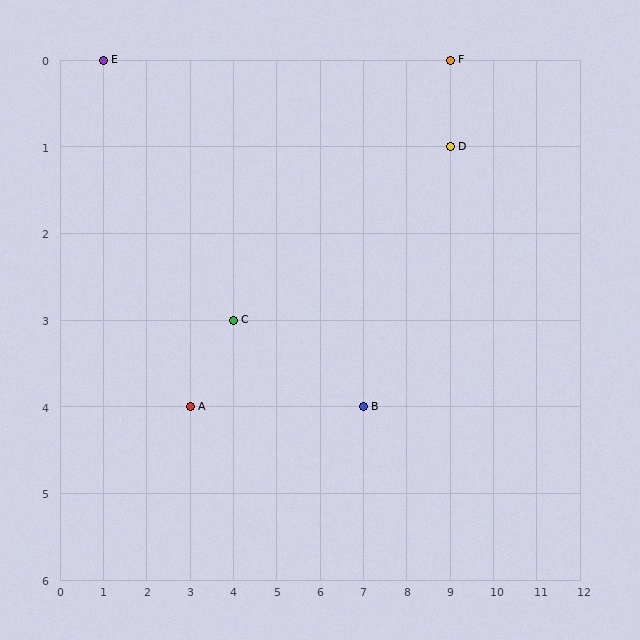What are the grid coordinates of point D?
Point D is at grid coordinates (9, 1).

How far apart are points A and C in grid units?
Points A and C are 1 column and 1 row apart (about 1.4 grid units diagonally).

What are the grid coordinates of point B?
Point B is at grid coordinates (7, 4).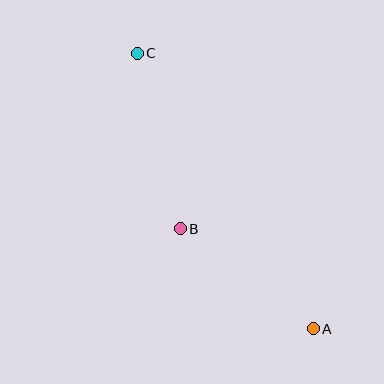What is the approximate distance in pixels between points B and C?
The distance between B and C is approximately 181 pixels.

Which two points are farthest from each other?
Points A and C are farthest from each other.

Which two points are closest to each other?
Points A and B are closest to each other.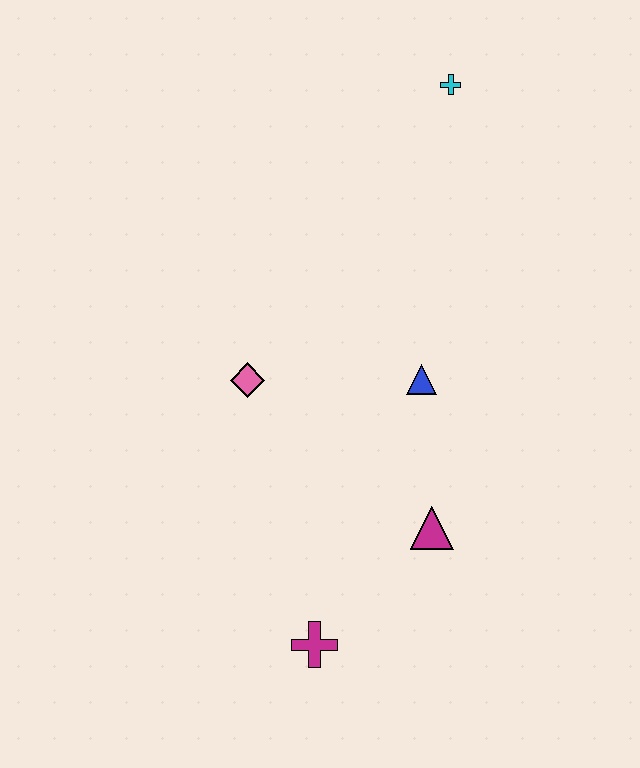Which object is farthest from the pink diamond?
The cyan cross is farthest from the pink diamond.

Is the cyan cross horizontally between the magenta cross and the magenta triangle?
No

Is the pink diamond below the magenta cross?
No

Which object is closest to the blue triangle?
The magenta triangle is closest to the blue triangle.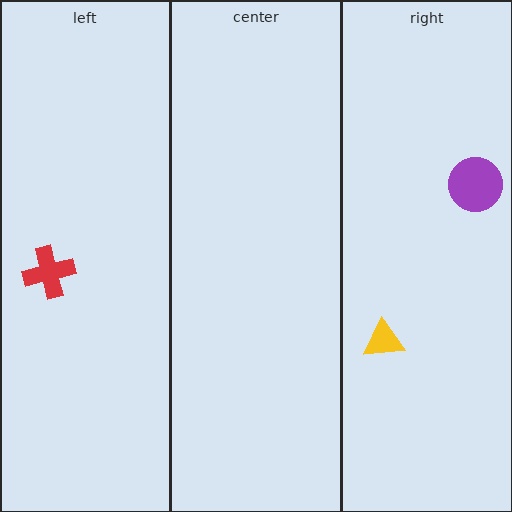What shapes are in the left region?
The red cross.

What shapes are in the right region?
The purple circle, the yellow triangle.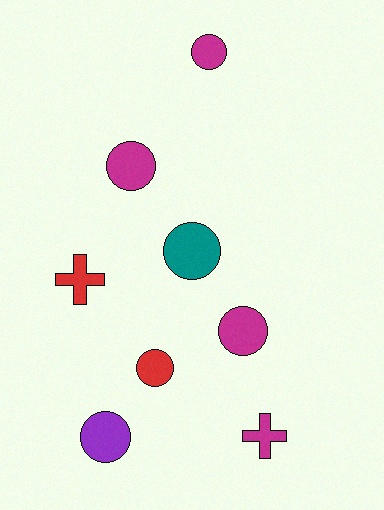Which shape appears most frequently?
Circle, with 6 objects.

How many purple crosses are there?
There are no purple crosses.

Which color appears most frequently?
Magenta, with 4 objects.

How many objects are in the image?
There are 8 objects.